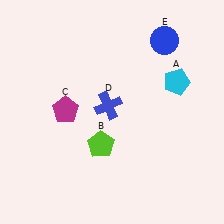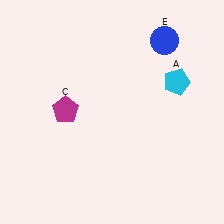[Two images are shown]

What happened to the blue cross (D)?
The blue cross (D) was removed in Image 2. It was in the top-left area of Image 1.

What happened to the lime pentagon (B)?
The lime pentagon (B) was removed in Image 2. It was in the bottom-left area of Image 1.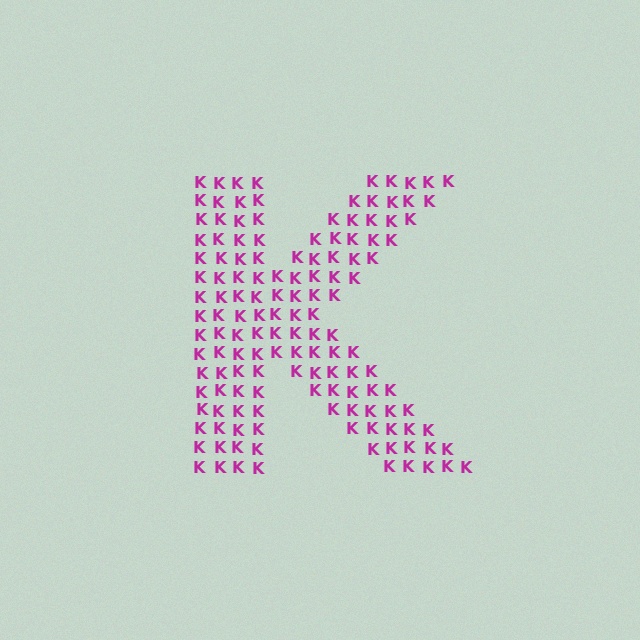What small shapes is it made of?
It is made of small letter K's.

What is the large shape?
The large shape is the letter K.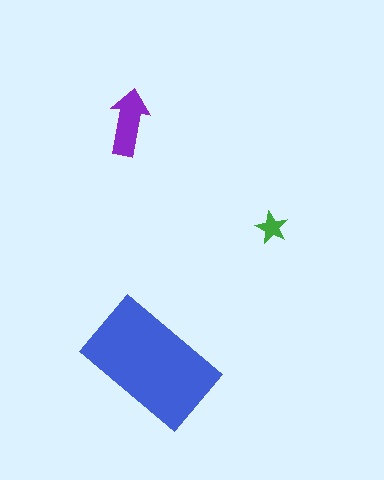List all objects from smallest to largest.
The green star, the purple arrow, the blue rectangle.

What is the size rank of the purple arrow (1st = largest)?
2nd.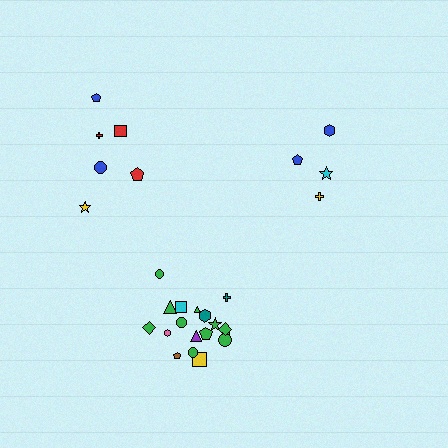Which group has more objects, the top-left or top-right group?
The top-left group.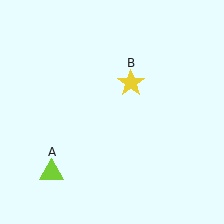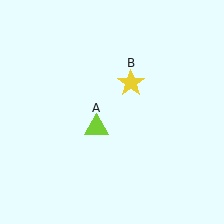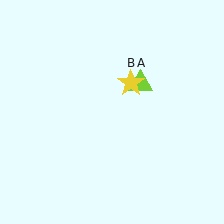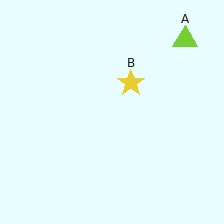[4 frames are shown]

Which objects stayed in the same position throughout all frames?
Yellow star (object B) remained stationary.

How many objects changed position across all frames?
1 object changed position: lime triangle (object A).